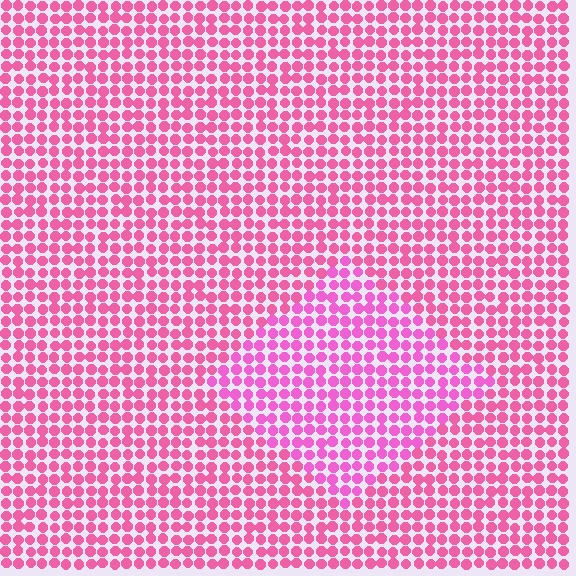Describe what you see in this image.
The image is filled with small pink elements in a uniform arrangement. A diamond-shaped region is visible where the elements are tinted to a slightly different hue, forming a subtle color boundary.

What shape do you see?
I see a diamond.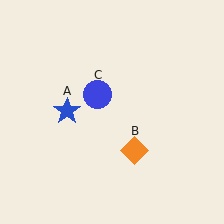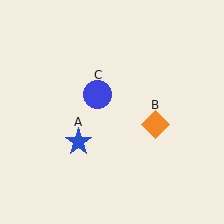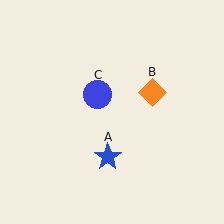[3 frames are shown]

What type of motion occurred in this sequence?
The blue star (object A), orange diamond (object B) rotated counterclockwise around the center of the scene.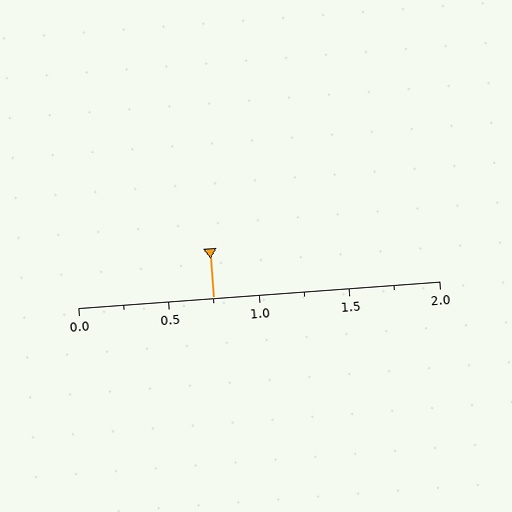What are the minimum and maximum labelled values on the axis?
The axis runs from 0.0 to 2.0.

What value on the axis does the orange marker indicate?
The marker indicates approximately 0.75.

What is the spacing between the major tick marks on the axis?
The major ticks are spaced 0.5 apart.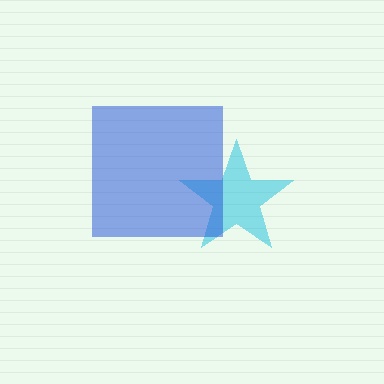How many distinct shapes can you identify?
There are 2 distinct shapes: a cyan star, a blue square.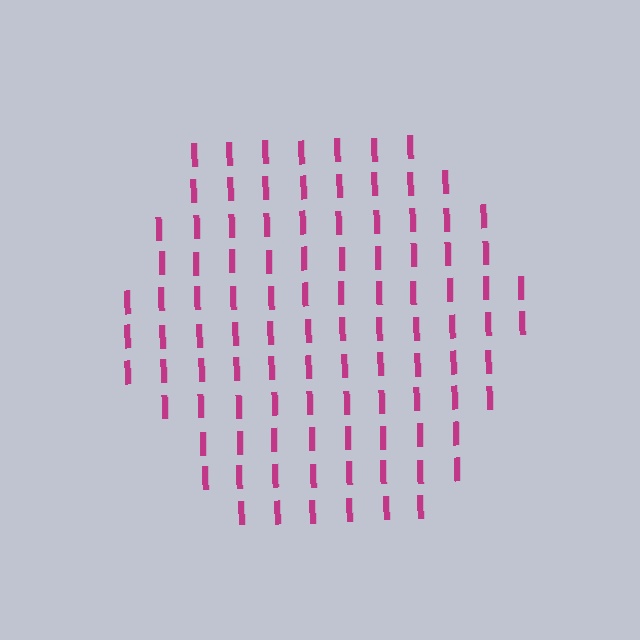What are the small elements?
The small elements are letter I's.